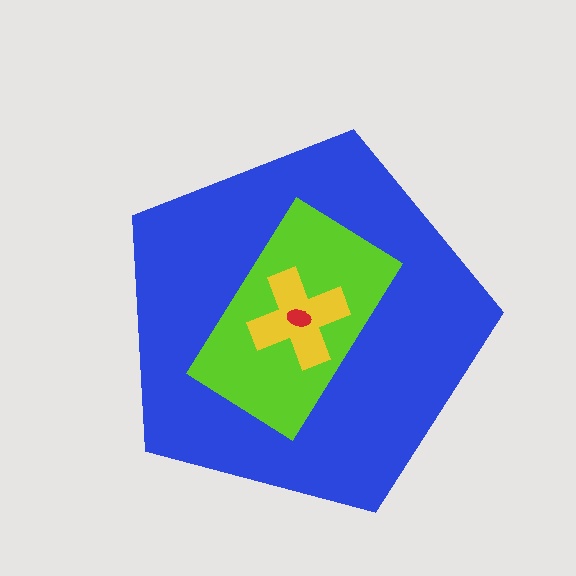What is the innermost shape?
The red ellipse.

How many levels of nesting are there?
4.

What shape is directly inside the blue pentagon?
The lime rectangle.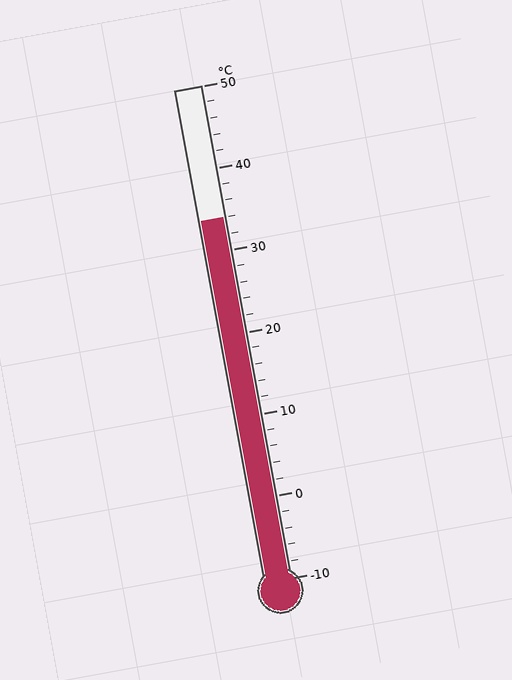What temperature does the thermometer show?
The thermometer shows approximately 34°C.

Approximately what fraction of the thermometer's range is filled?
The thermometer is filled to approximately 75% of its range.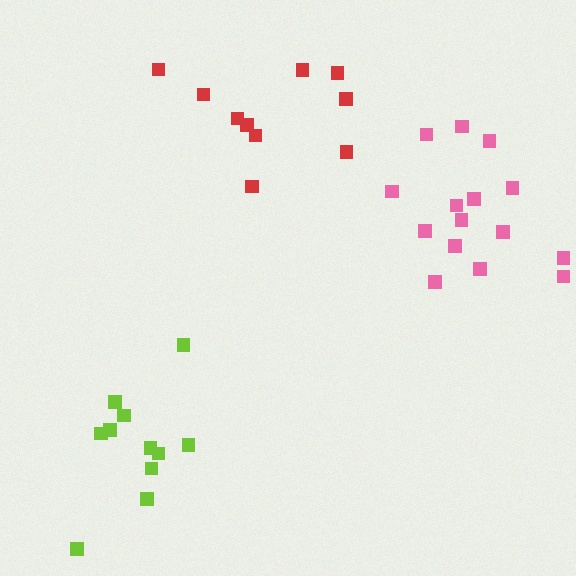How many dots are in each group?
Group 1: 11 dots, Group 2: 10 dots, Group 3: 15 dots (36 total).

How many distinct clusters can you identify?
There are 3 distinct clusters.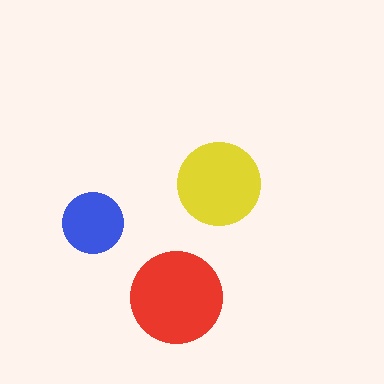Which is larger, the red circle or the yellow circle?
The red one.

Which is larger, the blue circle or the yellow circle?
The yellow one.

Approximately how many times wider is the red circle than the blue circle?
About 1.5 times wider.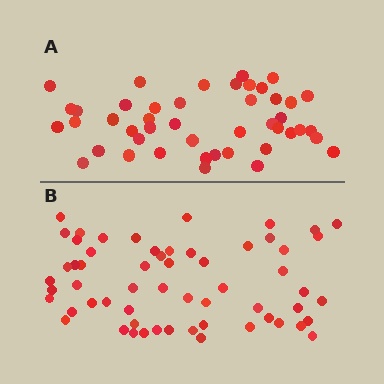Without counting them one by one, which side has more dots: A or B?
Region B (the bottom region) has more dots.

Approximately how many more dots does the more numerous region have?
Region B has approximately 15 more dots than region A.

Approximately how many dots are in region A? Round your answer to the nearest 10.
About 40 dots. (The exact count is 45, which rounds to 40.)